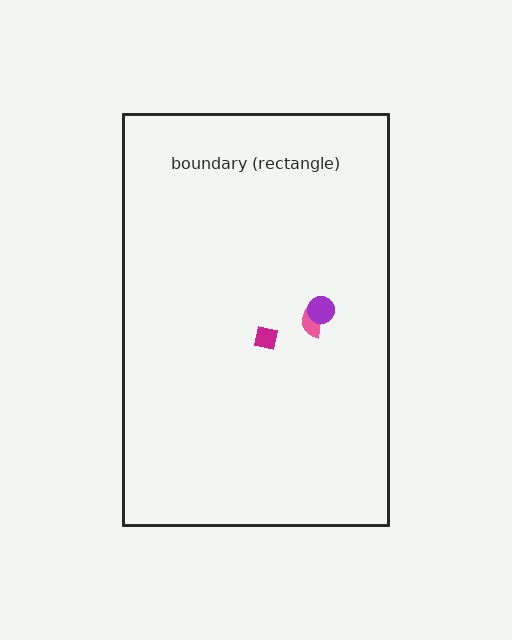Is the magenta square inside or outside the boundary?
Inside.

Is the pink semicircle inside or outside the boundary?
Inside.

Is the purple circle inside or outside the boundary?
Inside.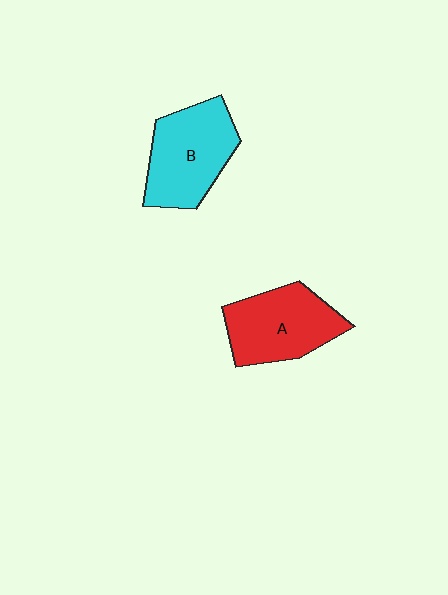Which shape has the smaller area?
Shape A (red).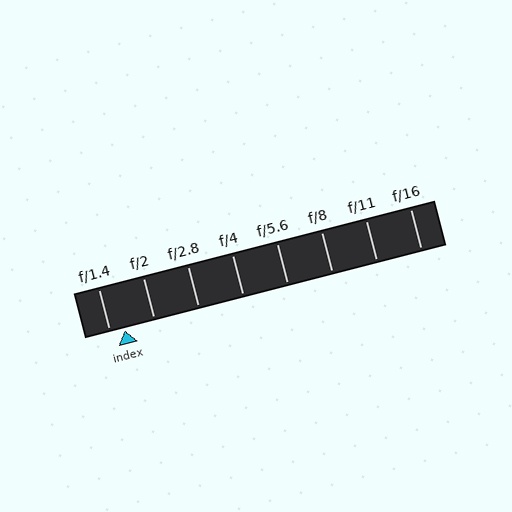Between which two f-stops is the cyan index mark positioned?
The index mark is between f/1.4 and f/2.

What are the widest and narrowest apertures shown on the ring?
The widest aperture shown is f/1.4 and the narrowest is f/16.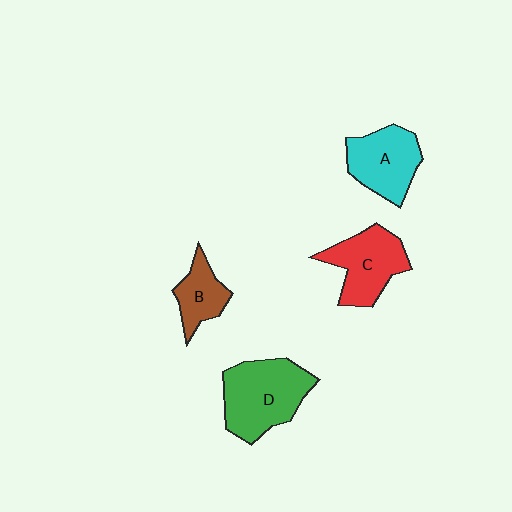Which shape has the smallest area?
Shape B (brown).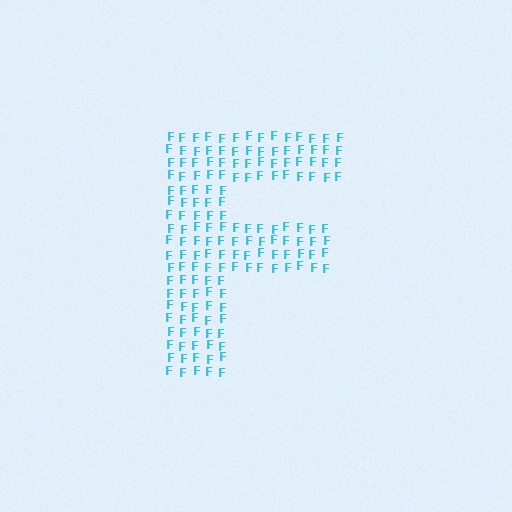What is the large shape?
The large shape is the letter F.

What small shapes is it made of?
It is made of small letter F's.